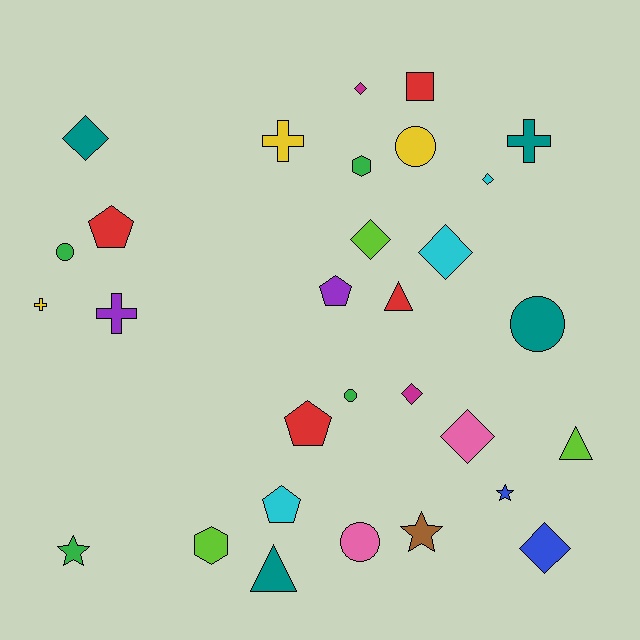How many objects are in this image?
There are 30 objects.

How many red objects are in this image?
There are 4 red objects.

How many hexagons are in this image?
There are 2 hexagons.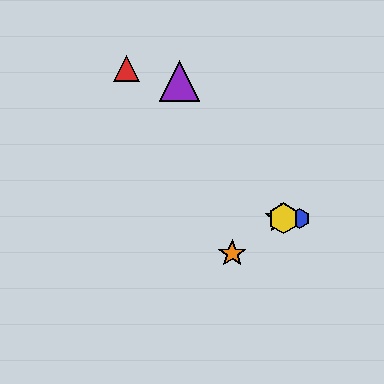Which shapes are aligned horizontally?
The blue hexagon, the green star, the yellow hexagon are aligned horizontally.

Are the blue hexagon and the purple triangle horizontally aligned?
No, the blue hexagon is at y≈218 and the purple triangle is at y≈81.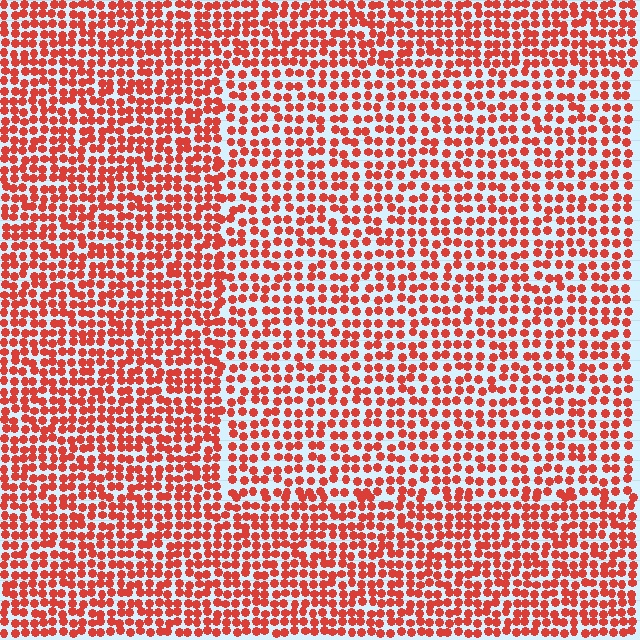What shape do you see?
I see a rectangle.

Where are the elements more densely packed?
The elements are more densely packed outside the rectangle boundary.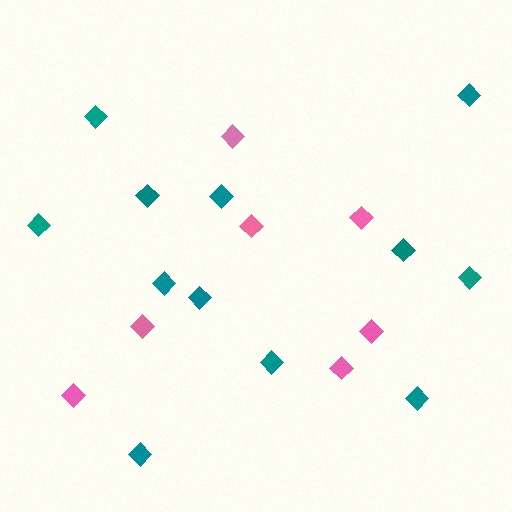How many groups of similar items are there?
There are 2 groups: one group of pink diamonds (7) and one group of teal diamonds (12).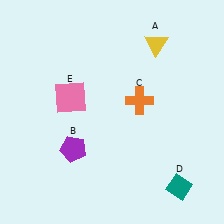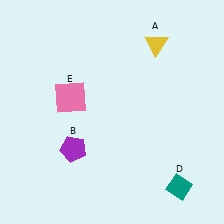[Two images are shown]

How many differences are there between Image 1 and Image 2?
There is 1 difference between the two images.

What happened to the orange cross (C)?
The orange cross (C) was removed in Image 2. It was in the top-right area of Image 1.